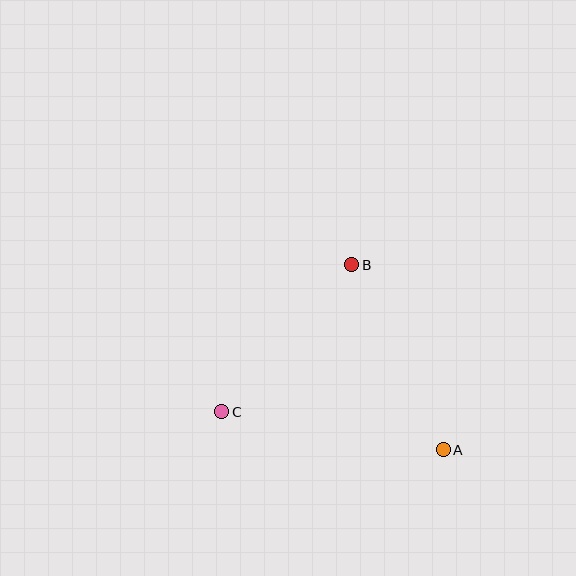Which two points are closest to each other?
Points B and C are closest to each other.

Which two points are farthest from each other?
Points A and C are farthest from each other.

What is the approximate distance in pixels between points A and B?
The distance between A and B is approximately 206 pixels.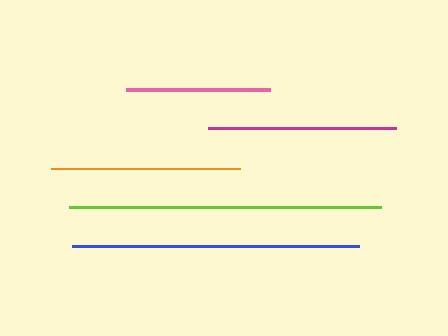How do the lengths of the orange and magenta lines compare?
The orange and magenta lines are approximately the same length.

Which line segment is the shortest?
The pink line is the shortest at approximately 143 pixels.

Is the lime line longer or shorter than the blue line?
The lime line is longer than the blue line.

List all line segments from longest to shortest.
From longest to shortest: lime, blue, orange, magenta, pink.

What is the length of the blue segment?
The blue segment is approximately 287 pixels long.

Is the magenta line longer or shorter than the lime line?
The lime line is longer than the magenta line.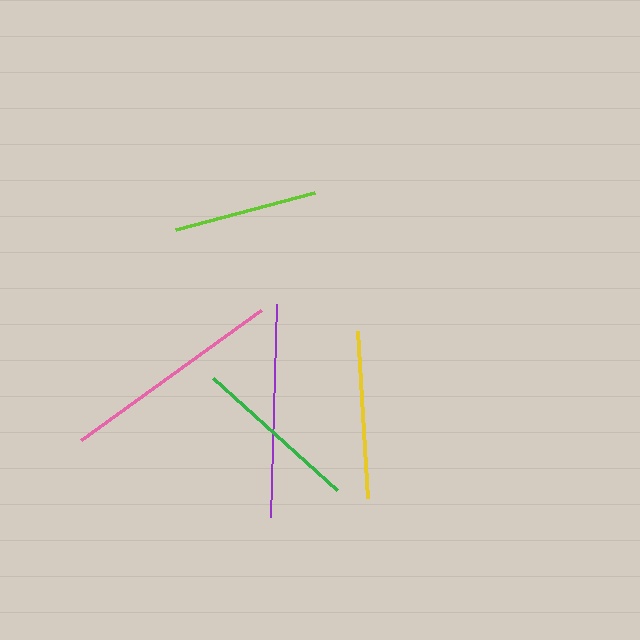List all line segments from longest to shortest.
From longest to shortest: pink, purple, yellow, green, lime.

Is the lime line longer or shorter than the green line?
The green line is longer than the lime line.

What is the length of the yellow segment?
The yellow segment is approximately 168 pixels long.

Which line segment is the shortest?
The lime line is the shortest at approximately 143 pixels.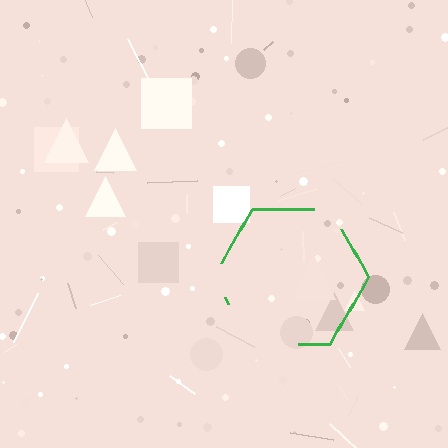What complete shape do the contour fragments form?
The contour fragments form a hexagon.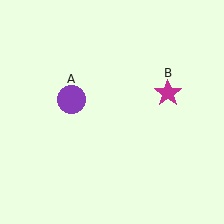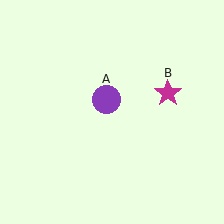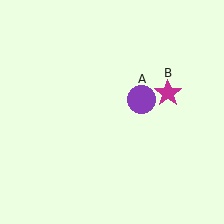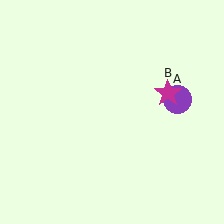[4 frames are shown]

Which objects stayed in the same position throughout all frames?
Magenta star (object B) remained stationary.